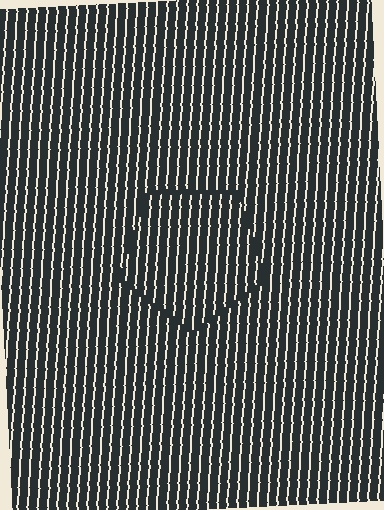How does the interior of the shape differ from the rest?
The interior of the shape contains the same grating, shifted by half a period — the contour is defined by the phase discontinuity where line-ends from the inner and outer gratings abut.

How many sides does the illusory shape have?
5 sides — the line-ends trace a pentagon.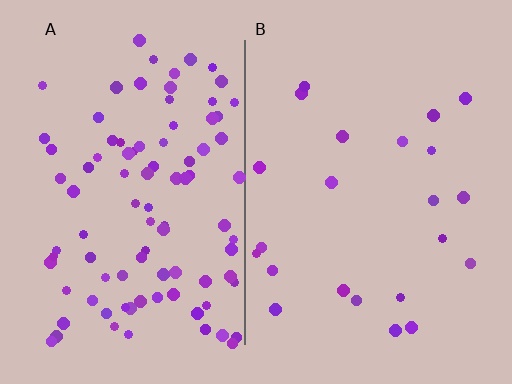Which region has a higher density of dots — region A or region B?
A (the left).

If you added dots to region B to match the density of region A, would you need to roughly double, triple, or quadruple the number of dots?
Approximately quadruple.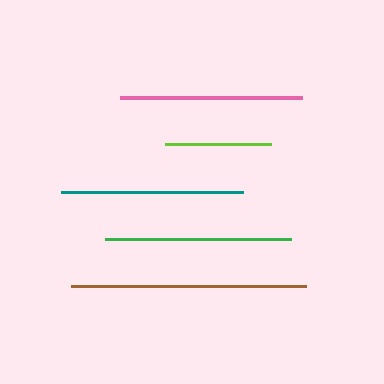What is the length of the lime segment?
The lime segment is approximately 106 pixels long.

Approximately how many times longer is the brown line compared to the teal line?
The brown line is approximately 1.3 times the length of the teal line.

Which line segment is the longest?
The brown line is the longest at approximately 235 pixels.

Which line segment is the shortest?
The lime line is the shortest at approximately 106 pixels.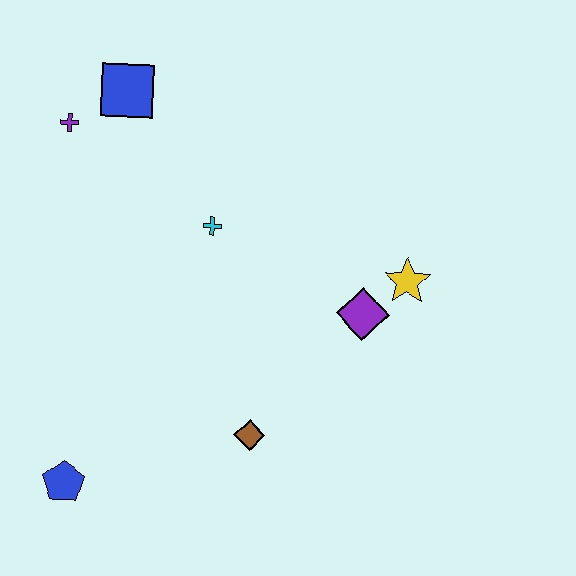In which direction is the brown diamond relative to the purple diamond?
The brown diamond is below the purple diamond.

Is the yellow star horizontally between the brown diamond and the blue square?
No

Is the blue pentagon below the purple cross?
Yes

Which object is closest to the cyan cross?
The blue square is closest to the cyan cross.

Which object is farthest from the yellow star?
The blue pentagon is farthest from the yellow star.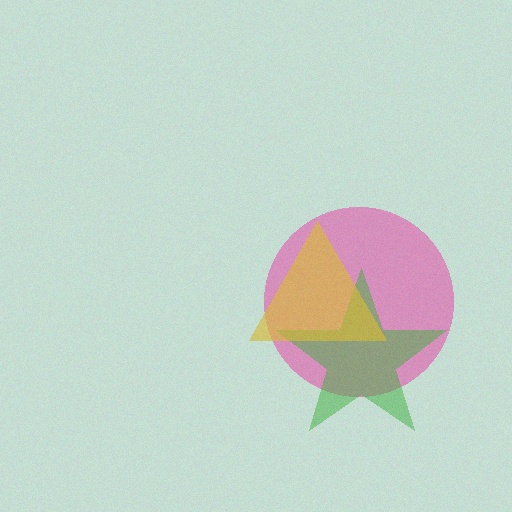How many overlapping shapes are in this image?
There are 3 overlapping shapes in the image.